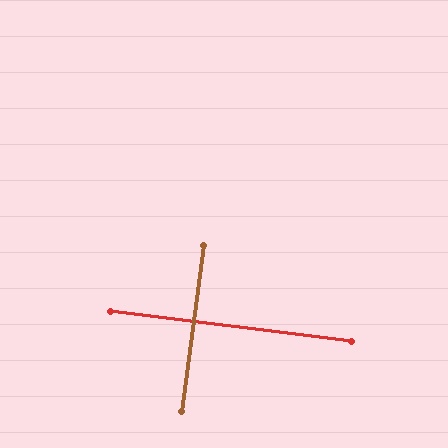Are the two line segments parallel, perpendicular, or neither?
Perpendicular — they meet at approximately 89°.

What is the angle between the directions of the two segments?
Approximately 89 degrees.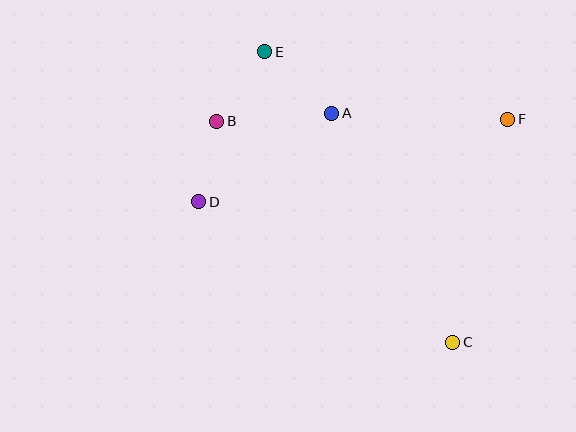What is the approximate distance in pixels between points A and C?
The distance between A and C is approximately 259 pixels.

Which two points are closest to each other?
Points B and D are closest to each other.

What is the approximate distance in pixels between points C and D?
The distance between C and D is approximately 290 pixels.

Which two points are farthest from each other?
Points C and E are farthest from each other.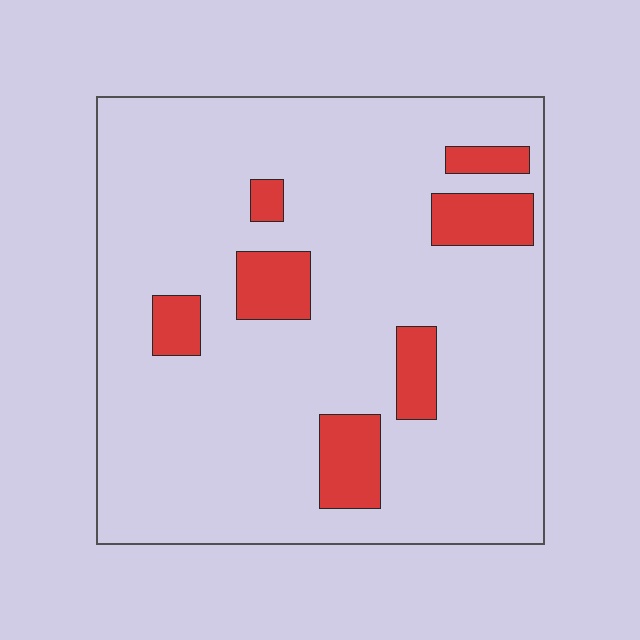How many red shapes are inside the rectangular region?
7.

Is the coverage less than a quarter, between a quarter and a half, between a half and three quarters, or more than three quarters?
Less than a quarter.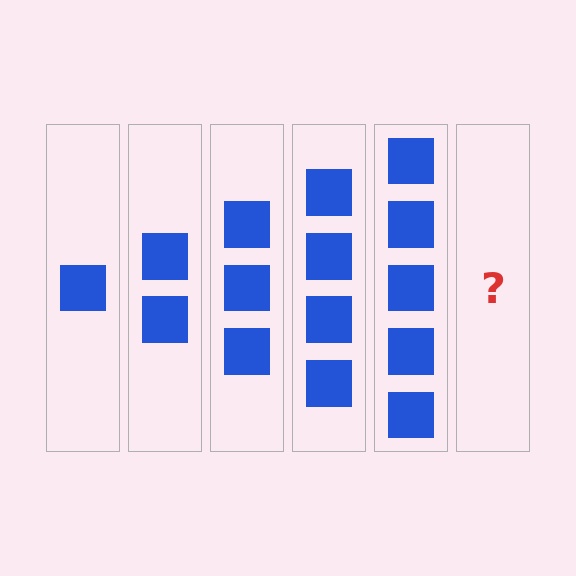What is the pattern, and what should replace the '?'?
The pattern is that each step adds one more square. The '?' should be 6 squares.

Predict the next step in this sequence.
The next step is 6 squares.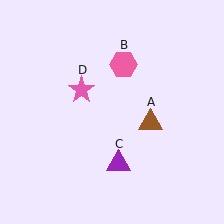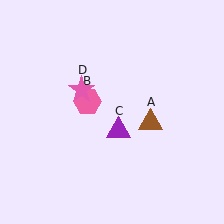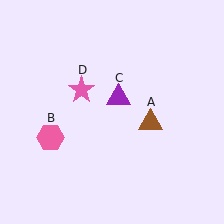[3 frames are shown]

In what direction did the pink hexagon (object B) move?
The pink hexagon (object B) moved down and to the left.